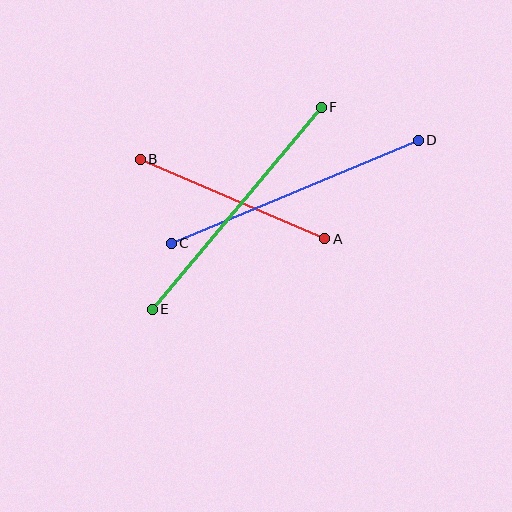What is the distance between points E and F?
The distance is approximately 263 pixels.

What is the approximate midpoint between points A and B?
The midpoint is at approximately (233, 199) pixels.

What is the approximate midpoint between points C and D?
The midpoint is at approximately (295, 192) pixels.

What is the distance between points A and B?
The distance is approximately 201 pixels.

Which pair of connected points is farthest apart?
Points C and D are farthest apart.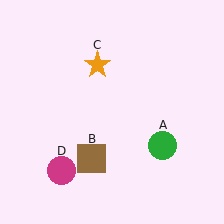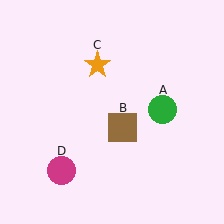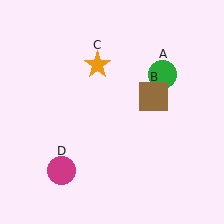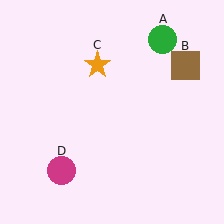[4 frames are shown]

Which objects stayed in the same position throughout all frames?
Orange star (object C) and magenta circle (object D) remained stationary.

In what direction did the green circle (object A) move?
The green circle (object A) moved up.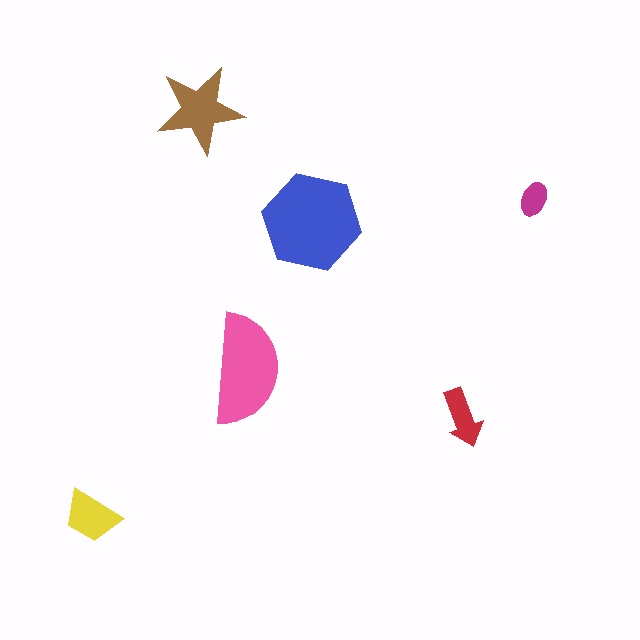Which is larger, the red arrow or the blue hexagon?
The blue hexagon.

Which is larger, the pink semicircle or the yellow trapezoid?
The pink semicircle.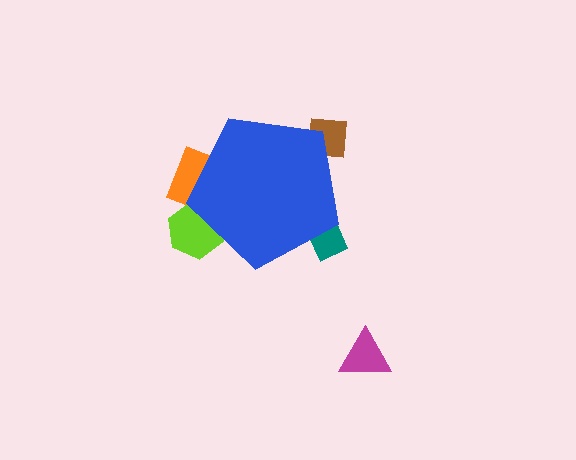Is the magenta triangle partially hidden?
No, the magenta triangle is fully visible.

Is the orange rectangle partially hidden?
Yes, the orange rectangle is partially hidden behind the blue pentagon.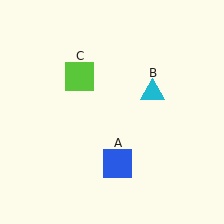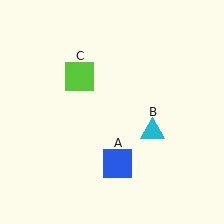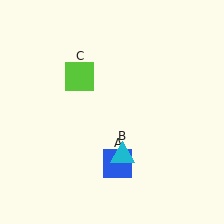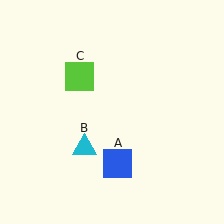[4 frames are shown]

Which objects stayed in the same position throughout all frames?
Blue square (object A) and lime square (object C) remained stationary.